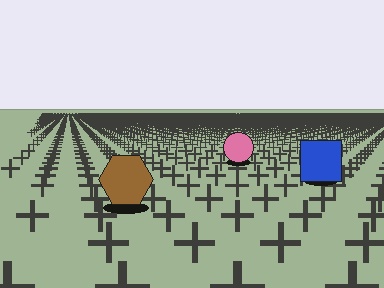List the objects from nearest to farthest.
From nearest to farthest: the brown hexagon, the blue square, the pink circle.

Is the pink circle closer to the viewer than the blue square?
No. The blue square is closer — you can tell from the texture gradient: the ground texture is coarser near it.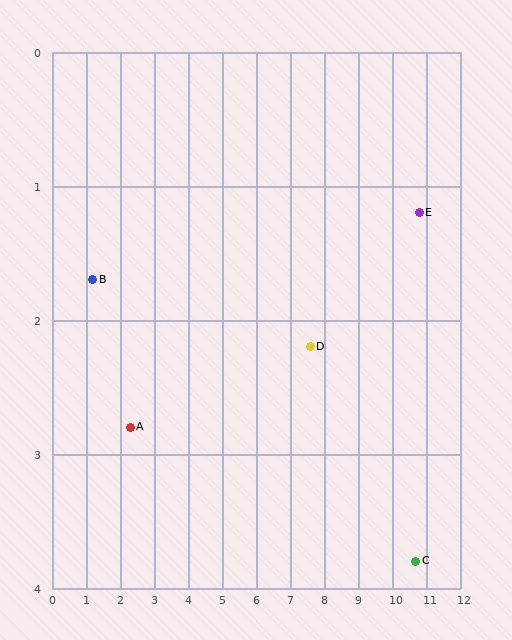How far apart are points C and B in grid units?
Points C and B are about 9.7 grid units apart.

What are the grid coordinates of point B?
Point B is at approximately (1.2, 1.7).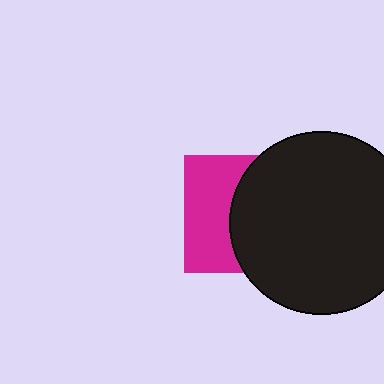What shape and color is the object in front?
The object in front is a black circle.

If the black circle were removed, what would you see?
You would see the complete magenta square.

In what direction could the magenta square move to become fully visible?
The magenta square could move left. That would shift it out from behind the black circle entirely.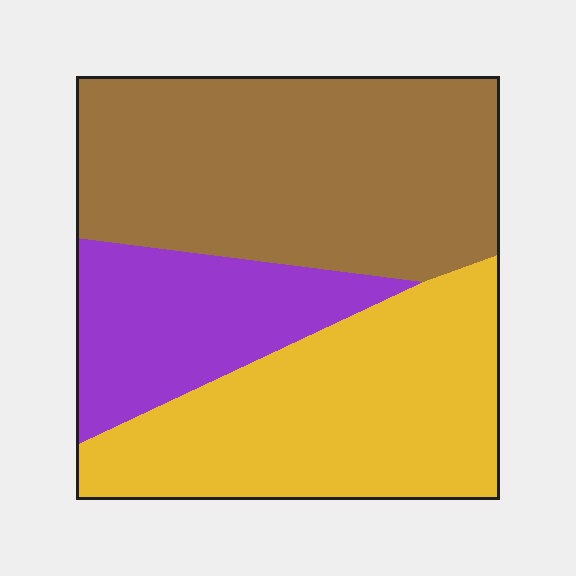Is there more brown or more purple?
Brown.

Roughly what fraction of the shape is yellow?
Yellow covers about 35% of the shape.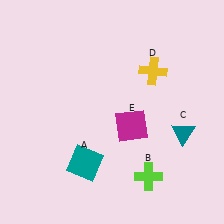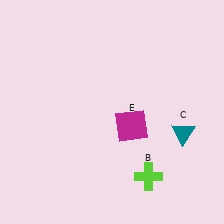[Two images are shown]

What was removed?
The teal square (A), the yellow cross (D) were removed in Image 2.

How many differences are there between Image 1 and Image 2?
There are 2 differences between the two images.